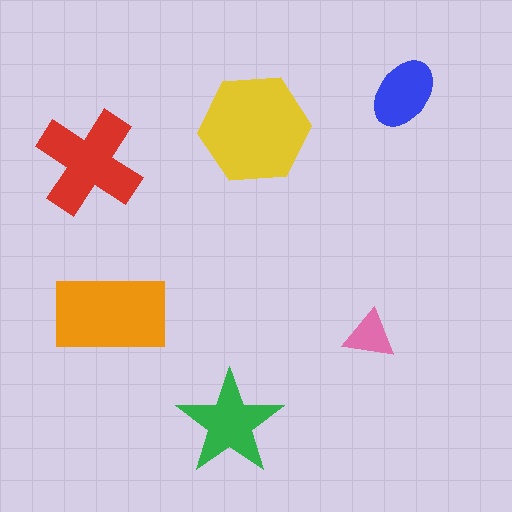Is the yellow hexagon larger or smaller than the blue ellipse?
Larger.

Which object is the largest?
The yellow hexagon.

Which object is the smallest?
The pink triangle.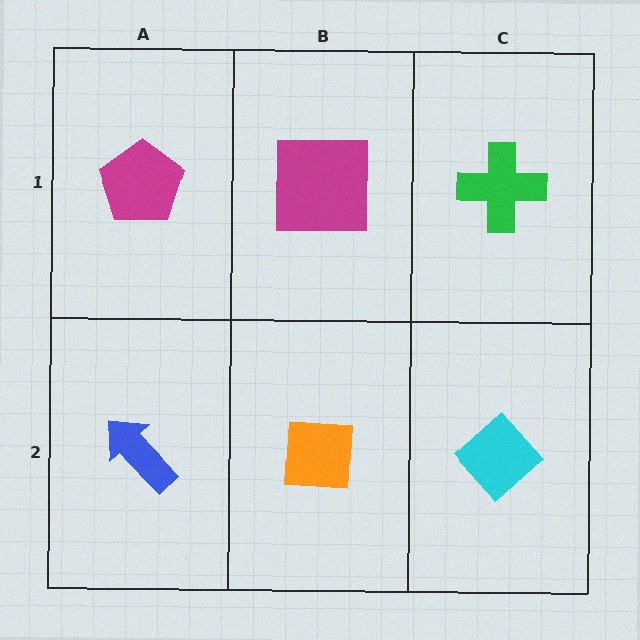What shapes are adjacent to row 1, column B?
An orange square (row 2, column B), a magenta pentagon (row 1, column A), a green cross (row 1, column C).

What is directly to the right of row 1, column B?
A green cross.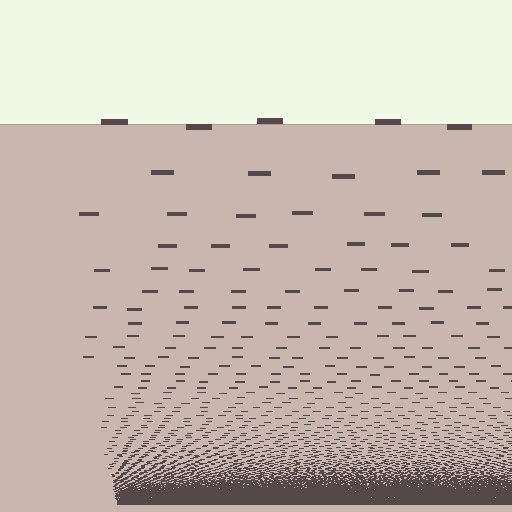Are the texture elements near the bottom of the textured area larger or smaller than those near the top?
Smaller. The gradient is inverted — elements near the bottom are smaller and denser.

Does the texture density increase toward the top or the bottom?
Density increases toward the bottom.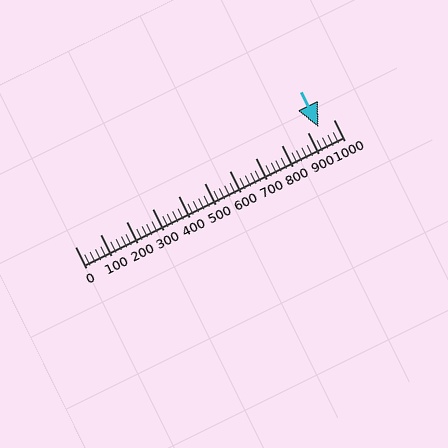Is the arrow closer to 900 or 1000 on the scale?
The arrow is closer to 900.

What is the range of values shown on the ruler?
The ruler shows values from 0 to 1000.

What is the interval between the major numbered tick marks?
The major tick marks are spaced 100 units apart.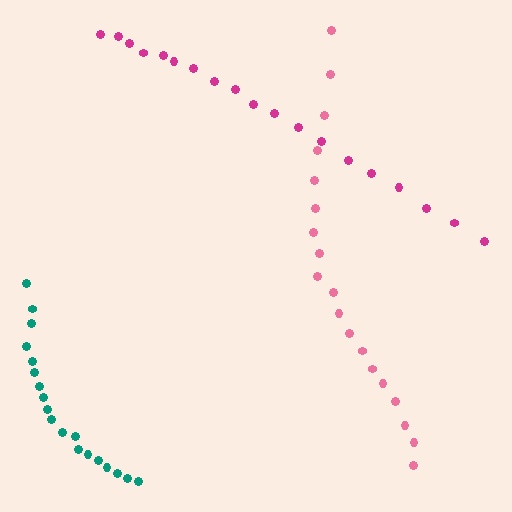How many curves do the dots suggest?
There are 3 distinct paths.